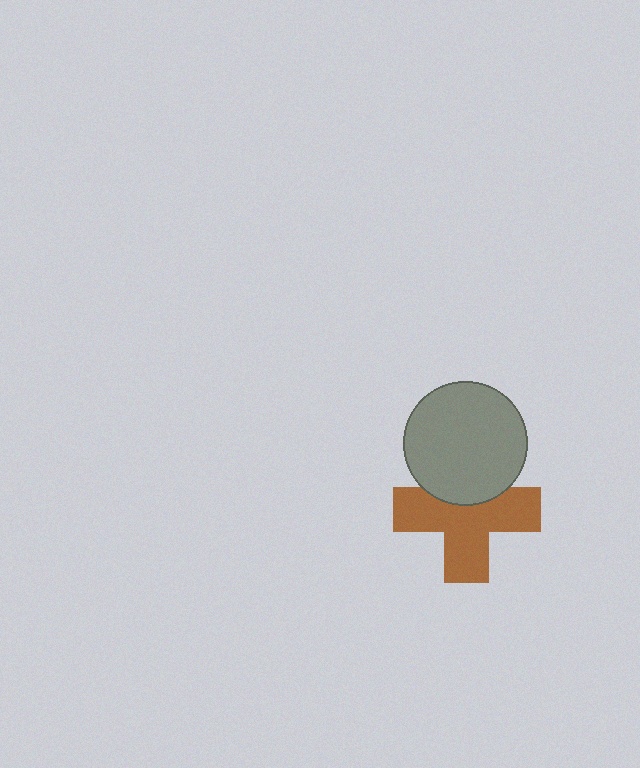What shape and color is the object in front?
The object in front is a gray circle.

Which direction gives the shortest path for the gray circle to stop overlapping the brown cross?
Moving up gives the shortest separation.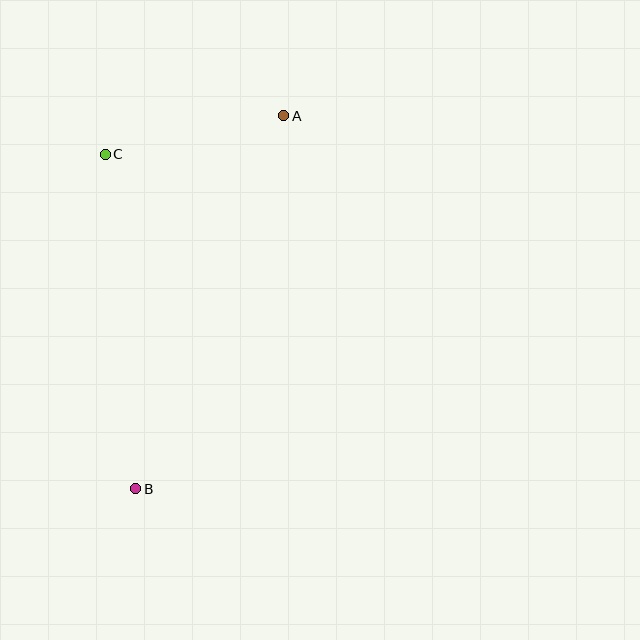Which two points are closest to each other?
Points A and C are closest to each other.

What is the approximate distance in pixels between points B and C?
The distance between B and C is approximately 336 pixels.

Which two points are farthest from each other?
Points A and B are farthest from each other.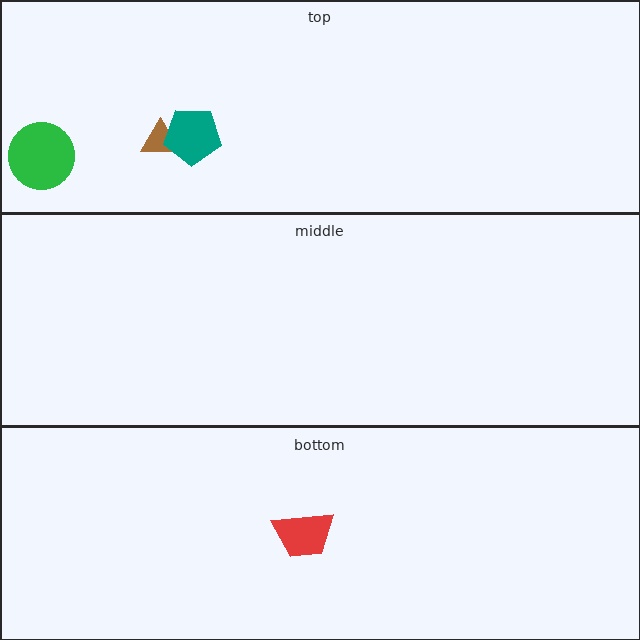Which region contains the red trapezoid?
The bottom region.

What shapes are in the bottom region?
The red trapezoid.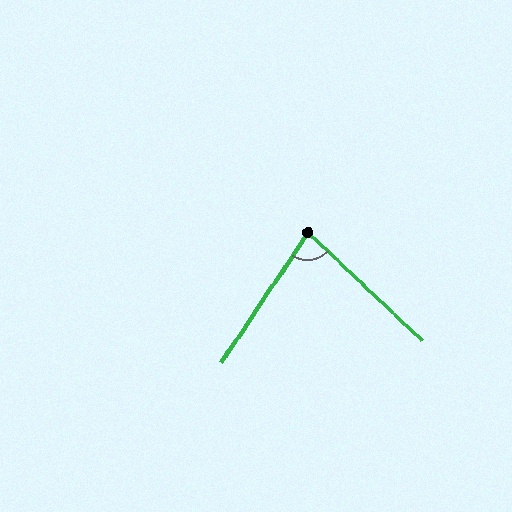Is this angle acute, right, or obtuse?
It is acute.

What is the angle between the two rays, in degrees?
Approximately 81 degrees.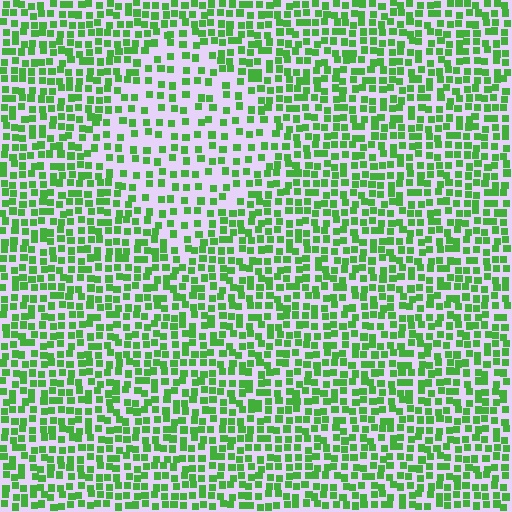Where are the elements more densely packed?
The elements are more densely packed outside the diamond boundary.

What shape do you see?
I see a diamond.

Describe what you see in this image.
The image contains small green elements arranged at two different densities. A diamond-shaped region is visible where the elements are less densely packed than the surrounding area.